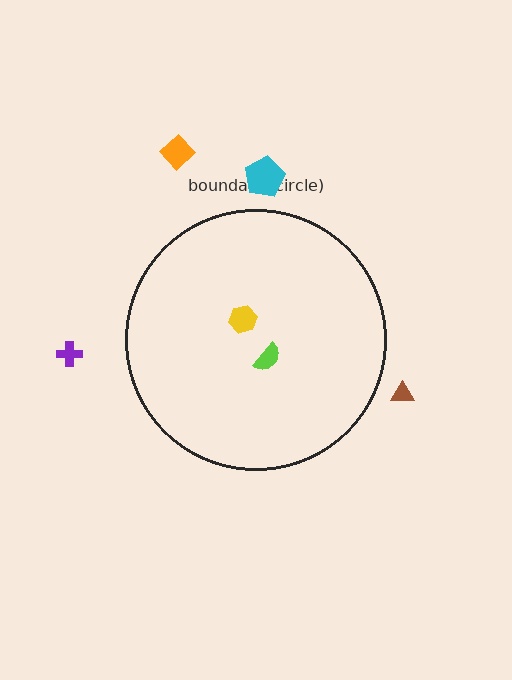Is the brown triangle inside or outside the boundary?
Outside.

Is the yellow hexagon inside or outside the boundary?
Inside.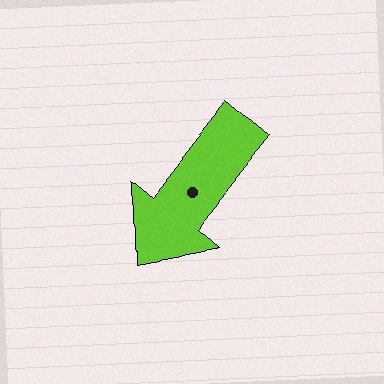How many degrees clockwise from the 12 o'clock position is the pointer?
Approximately 219 degrees.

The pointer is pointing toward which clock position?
Roughly 7 o'clock.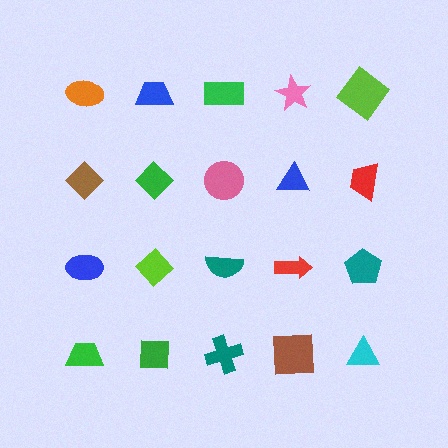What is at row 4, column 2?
A green square.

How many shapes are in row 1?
5 shapes.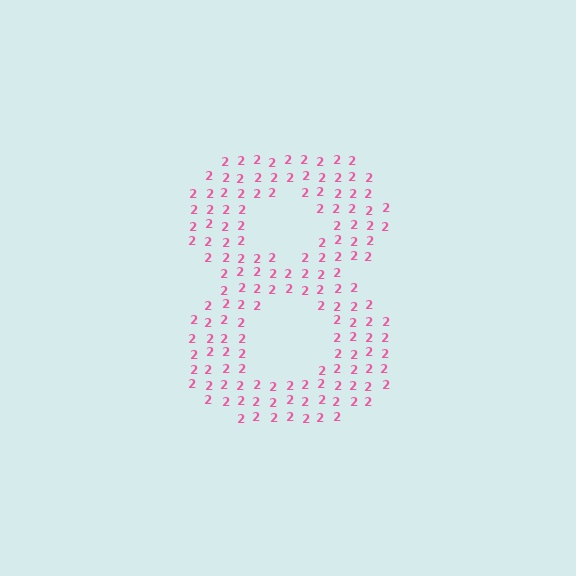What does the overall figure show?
The overall figure shows the digit 8.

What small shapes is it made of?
It is made of small digit 2's.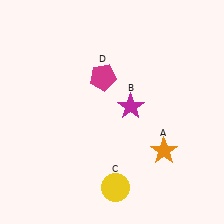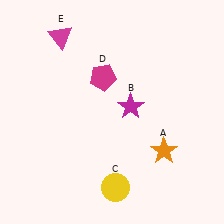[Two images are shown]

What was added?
A magenta triangle (E) was added in Image 2.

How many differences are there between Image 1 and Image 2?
There is 1 difference between the two images.